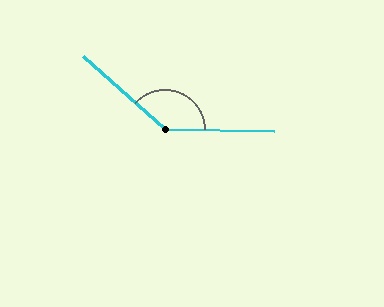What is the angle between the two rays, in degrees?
Approximately 139 degrees.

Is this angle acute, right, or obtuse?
It is obtuse.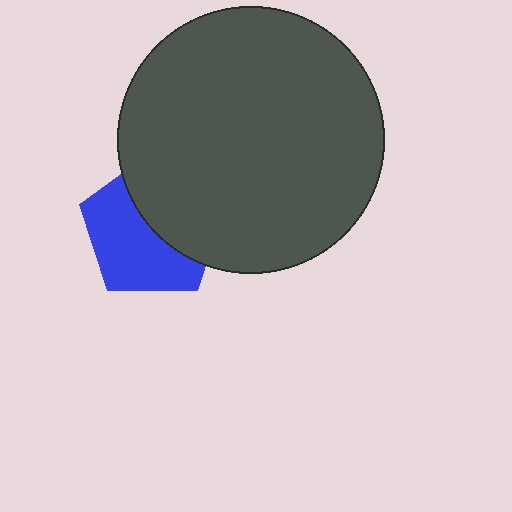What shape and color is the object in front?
The object in front is a dark gray circle.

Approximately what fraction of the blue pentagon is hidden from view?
Roughly 46% of the blue pentagon is hidden behind the dark gray circle.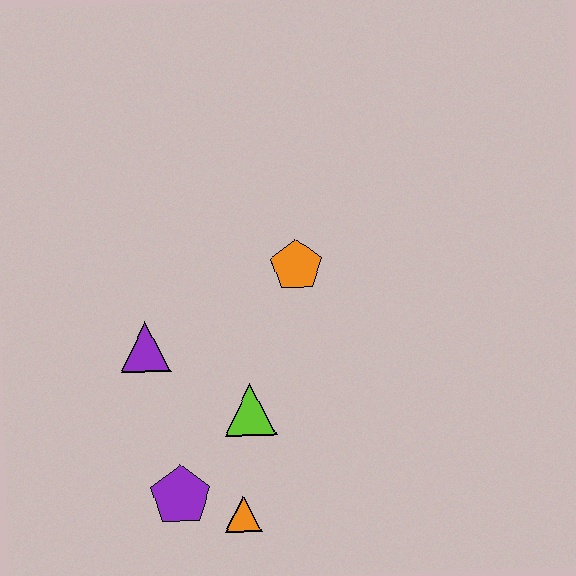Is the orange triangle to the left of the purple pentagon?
No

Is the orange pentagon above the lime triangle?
Yes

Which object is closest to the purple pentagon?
The orange triangle is closest to the purple pentagon.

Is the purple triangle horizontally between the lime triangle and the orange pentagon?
No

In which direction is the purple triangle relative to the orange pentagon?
The purple triangle is to the left of the orange pentagon.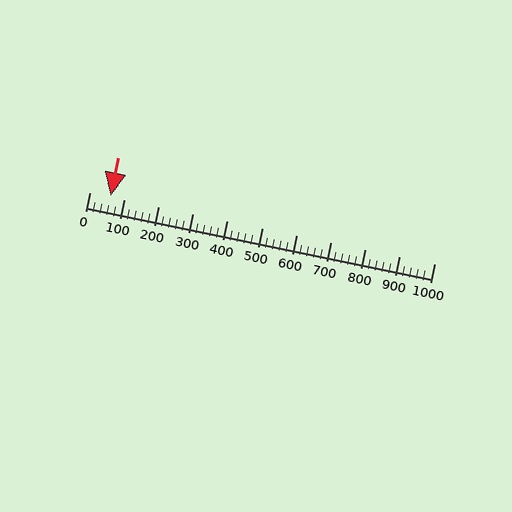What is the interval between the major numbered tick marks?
The major tick marks are spaced 100 units apart.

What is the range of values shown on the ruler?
The ruler shows values from 0 to 1000.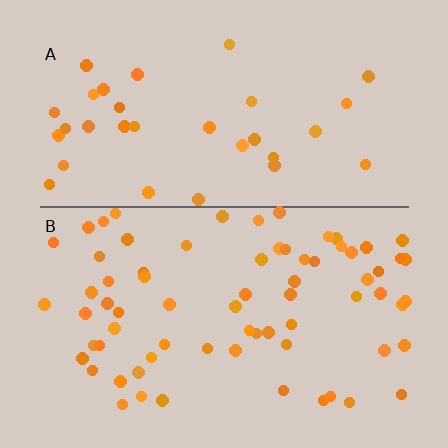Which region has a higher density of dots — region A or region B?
B (the bottom).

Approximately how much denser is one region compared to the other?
Approximately 2.2× — region B over region A.